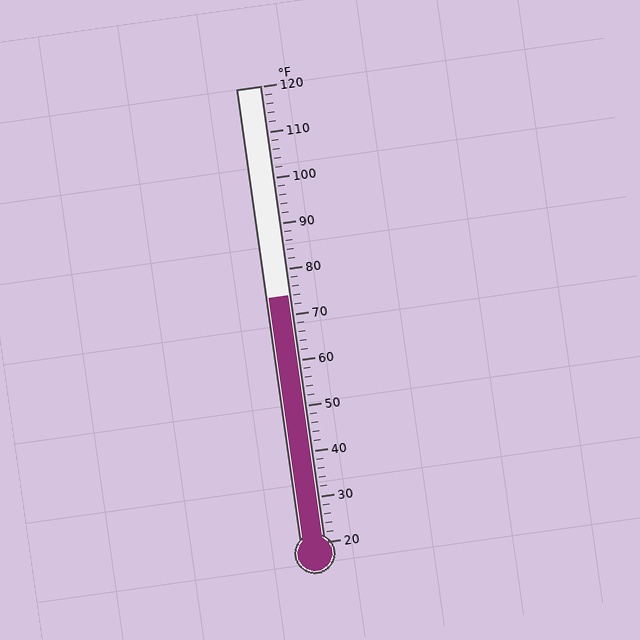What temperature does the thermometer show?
The thermometer shows approximately 74°F.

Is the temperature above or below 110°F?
The temperature is below 110°F.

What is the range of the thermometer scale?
The thermometer scale ranges from 20°F to 120°F.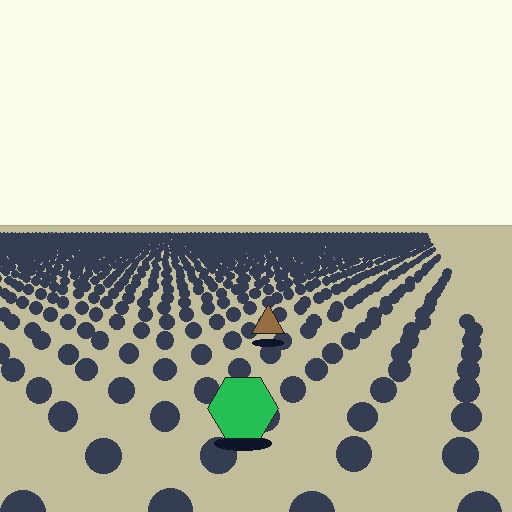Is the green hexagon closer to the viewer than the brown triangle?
Yes. The green hexagon is closer — you can tell from the texture gradient: the ground texture is coarser near it.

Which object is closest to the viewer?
The green hexagon is closest. The texture marks near it are larger and more spread out.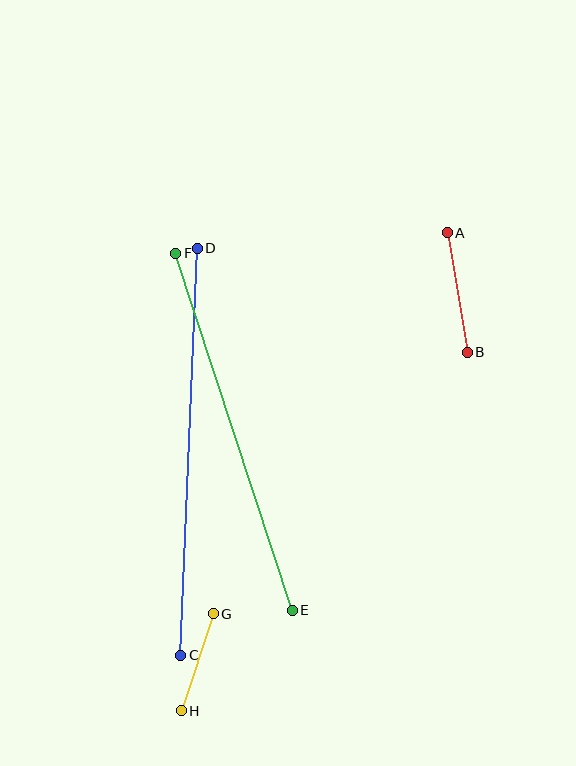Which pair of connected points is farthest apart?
Points C and D are farthest apart.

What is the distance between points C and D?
The distance is approximately 407 pixels.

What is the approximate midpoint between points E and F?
The midpoint is at approximately (234, 432) pixels.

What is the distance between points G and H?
The distance is approximately 102 pixels.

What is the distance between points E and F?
The distance is approximately 376 pixels.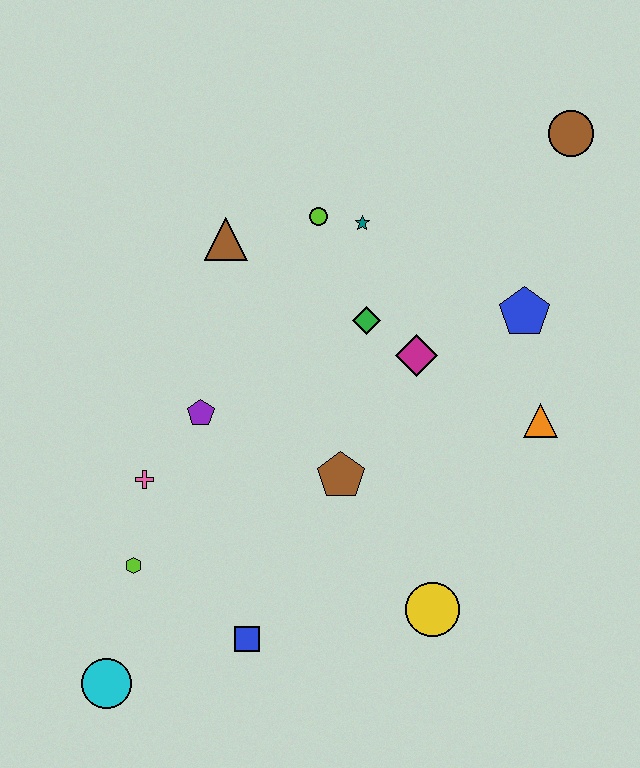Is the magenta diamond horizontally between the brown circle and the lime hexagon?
Yes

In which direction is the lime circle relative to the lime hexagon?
The lime circle is above the lime hexagon.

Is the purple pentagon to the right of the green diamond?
No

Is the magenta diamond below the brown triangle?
Yes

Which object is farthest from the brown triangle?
The cyan circle is farthest from the brown triangle.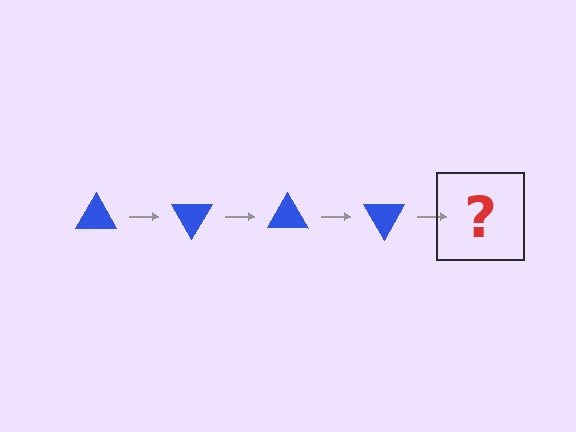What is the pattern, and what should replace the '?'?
The pattern is that the triangle rotates 60 degrees each step. The '?' should be a blue triangle rotated 240 degrees.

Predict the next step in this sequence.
The next step is a blue triangle rotated 240 degrees.